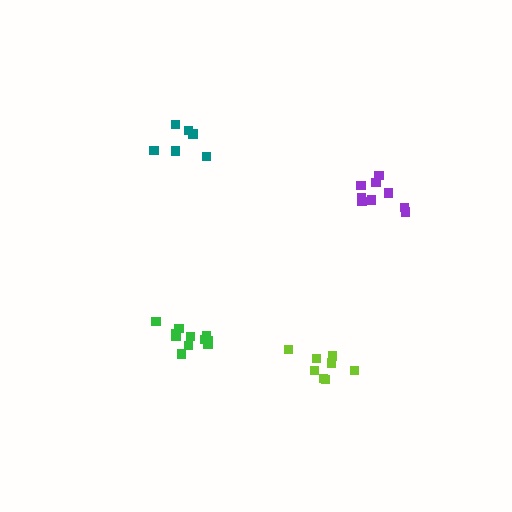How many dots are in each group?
Group 1: 9 dots, Group 2: 11 dots, Group 3: 6 dots, Group 4: 8 dots (34 total).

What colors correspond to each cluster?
The clusters are colored: purple, green, teal, lime.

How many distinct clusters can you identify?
There are 4 distinct clusters.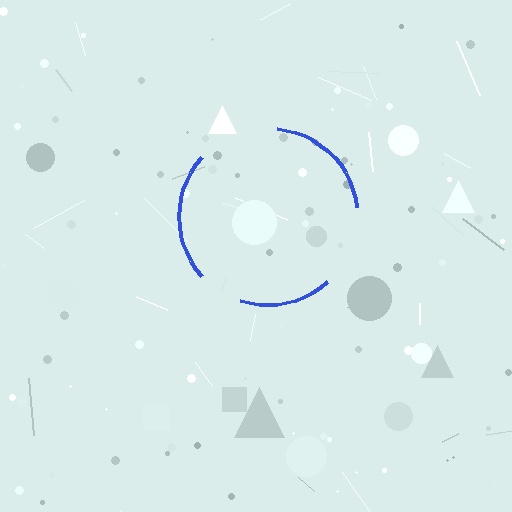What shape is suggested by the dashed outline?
The dashed outline suggests a circle.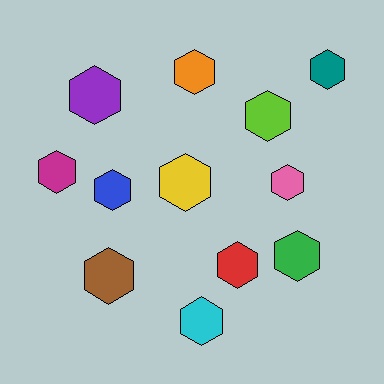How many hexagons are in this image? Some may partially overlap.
There are 12 hexagons.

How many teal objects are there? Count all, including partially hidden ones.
There is 1 teal object.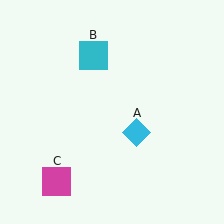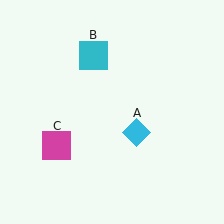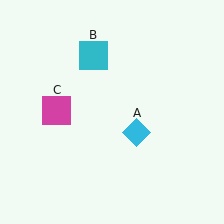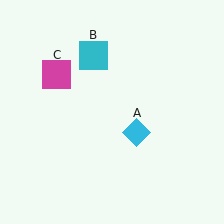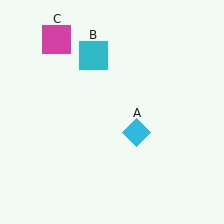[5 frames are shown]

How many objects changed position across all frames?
1 object changed position: magenta square (object C).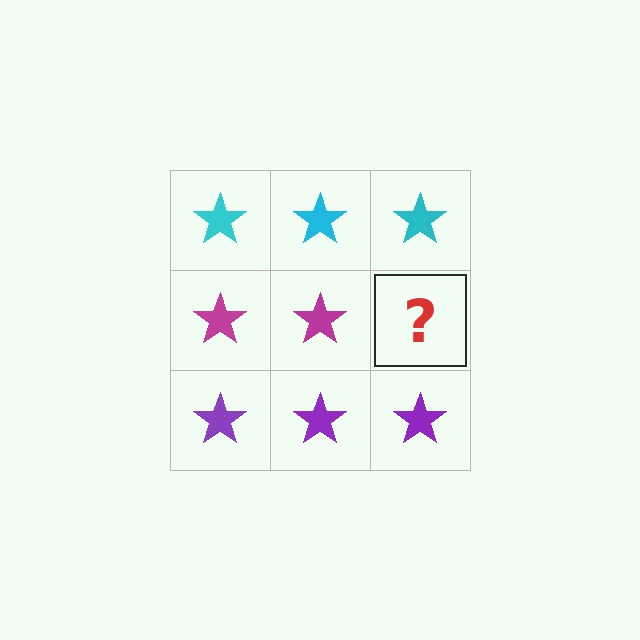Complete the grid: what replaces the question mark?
The question mark should be replaced with a magenta star.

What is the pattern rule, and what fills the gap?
The rule is that each row has a consistent color. The gap should be filled with a magenta star.